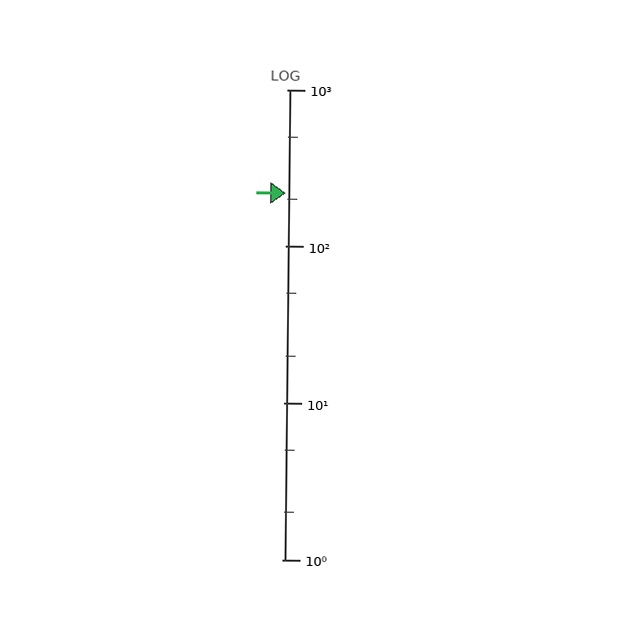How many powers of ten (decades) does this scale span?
The scale spans 3 decades, from 1 to 1000.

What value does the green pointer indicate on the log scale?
The pointer indicates approximately 220.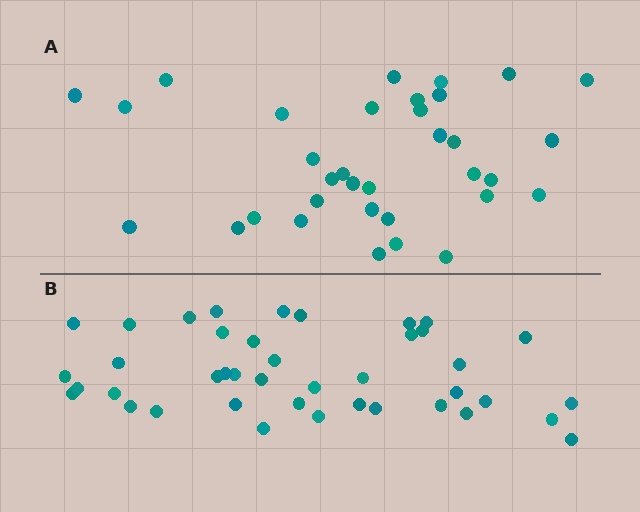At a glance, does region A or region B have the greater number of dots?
Region B (the bottom region) has more dots.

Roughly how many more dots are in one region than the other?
Region B has roughly 8 or so more dots than region A.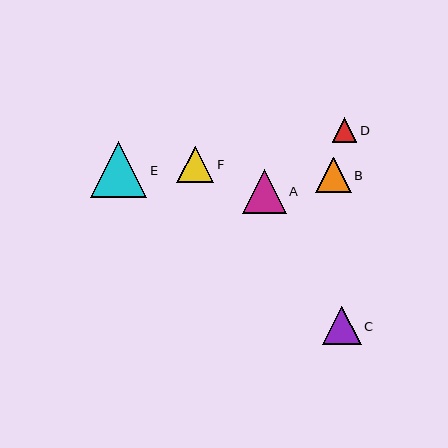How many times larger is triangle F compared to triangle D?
Triangle F is approximately 1.5 times the size of triangle D.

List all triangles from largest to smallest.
From largest to smallest: E, A, C, F, B, D.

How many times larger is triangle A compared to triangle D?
Triangle A is approximately 1.8 times the size of triangle D.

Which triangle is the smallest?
Triangle D is the smallest with a size of approximately 25 pixels.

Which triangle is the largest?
Triangle E is the largest with a size of approximately 56 pixels.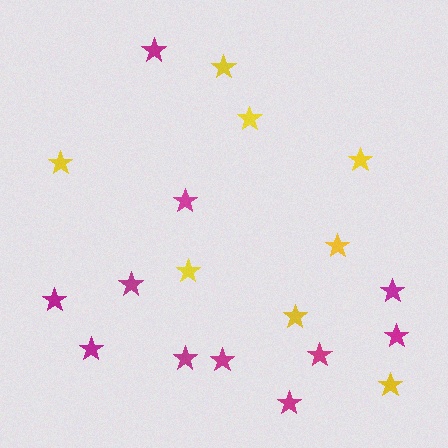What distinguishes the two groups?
There are 2 groups: one group of yellow stars (8) and one group of magenta stars (11).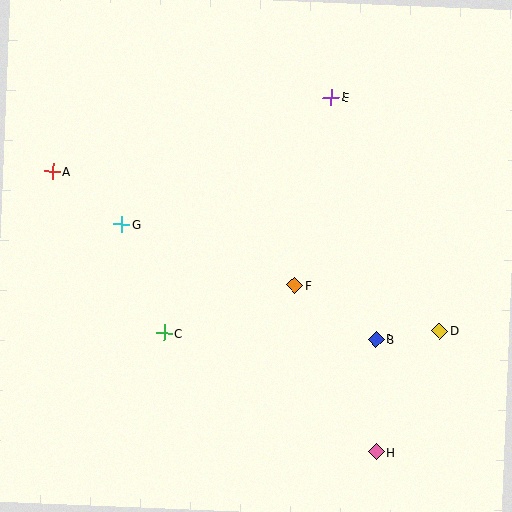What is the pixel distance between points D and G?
The distance between D and G is 335 pixels.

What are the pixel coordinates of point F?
Point F is at (295, 285).